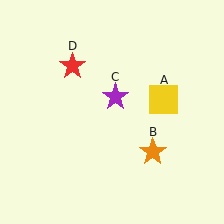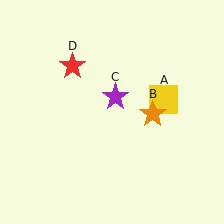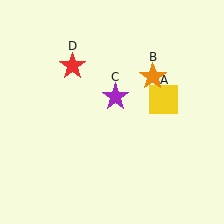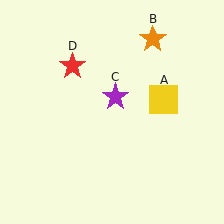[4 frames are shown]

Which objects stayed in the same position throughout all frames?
Yellow square (object A) and purple star (object C) and red star (object D) remained stationary.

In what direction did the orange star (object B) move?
The orange star (object B) moved up.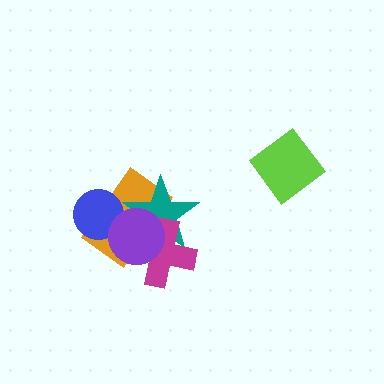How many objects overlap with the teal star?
3 objects overlap with the teal star.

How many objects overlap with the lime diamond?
0 objects overlap with the lime diamond.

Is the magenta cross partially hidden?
Yes, it is partially covered by another shape.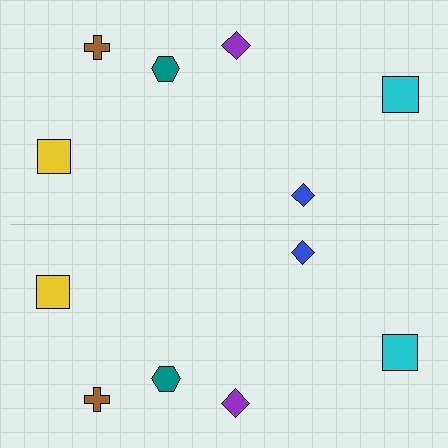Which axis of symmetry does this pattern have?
The pattern has a horizontal axis of symmetry running through the center of the image.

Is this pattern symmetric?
Yes, this pattern has bilateral (reflection) symmetry.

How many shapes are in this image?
There are 12 shapes in this image.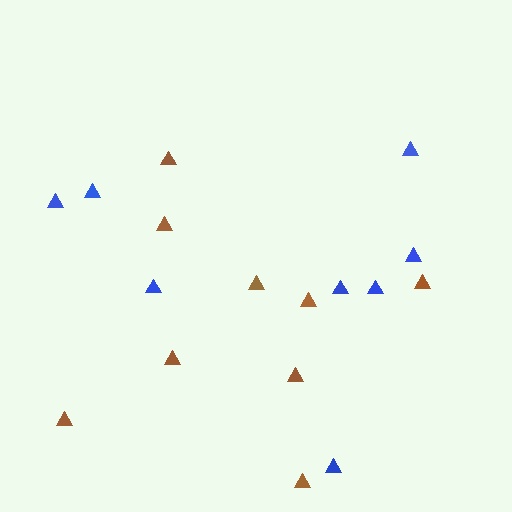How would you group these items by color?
There are 2 groups: one group of brown triangles (9) and one group of blue triangles (8).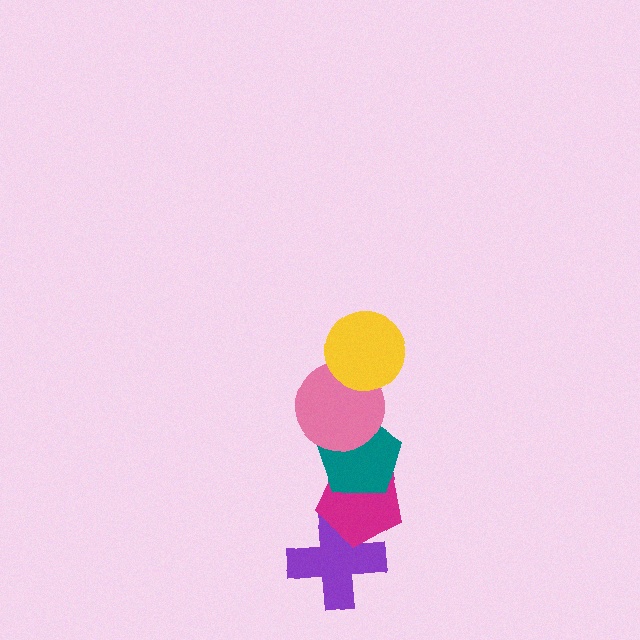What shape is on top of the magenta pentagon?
The teal pentagon is on top of the magenta pentagon.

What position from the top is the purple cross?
The purple cross is 5th from the top.